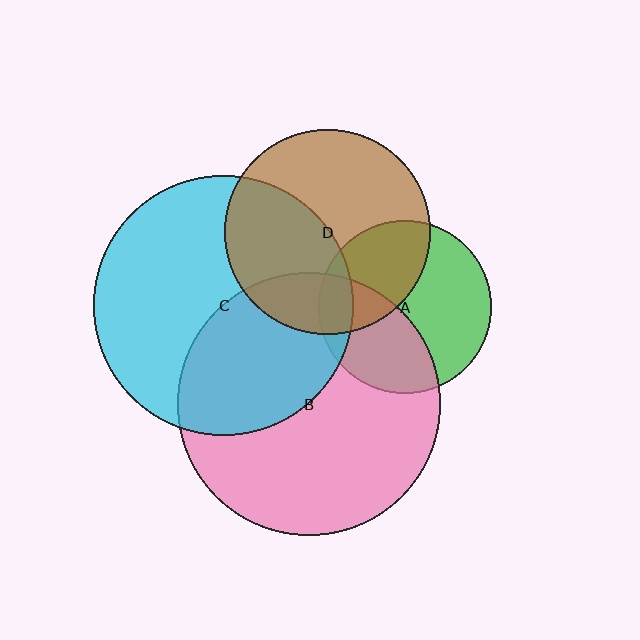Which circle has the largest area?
Circle B (pink).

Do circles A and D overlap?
Yes.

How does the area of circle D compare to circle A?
Approximately 1.4 times.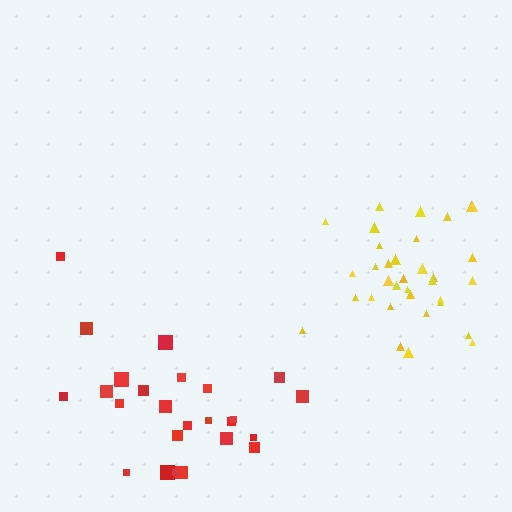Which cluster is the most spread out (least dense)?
Red.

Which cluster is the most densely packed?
Yellow.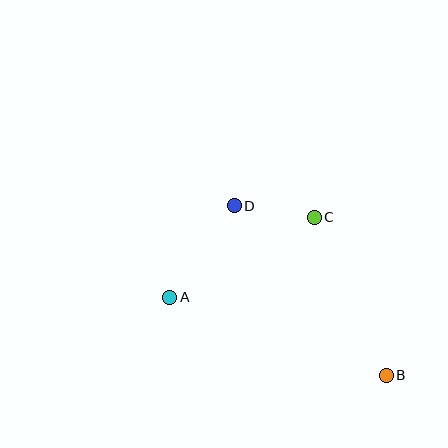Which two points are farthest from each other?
Points A and B are farthest from each other.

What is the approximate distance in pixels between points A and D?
The distance between A and D is approximately 112 pixels.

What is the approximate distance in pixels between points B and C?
The distance between B and C is approximately 174 pixels.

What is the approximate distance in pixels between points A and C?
The distance between A and C is approximately 165 pixels.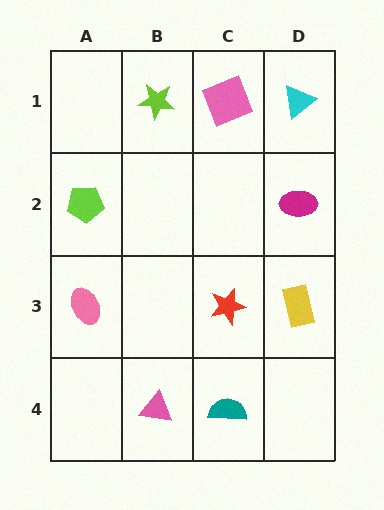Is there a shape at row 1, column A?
No, that cell is empty.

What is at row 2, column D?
A magenta ellipse.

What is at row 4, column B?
A pink triangle.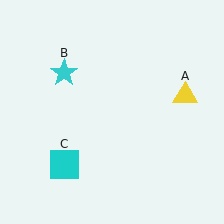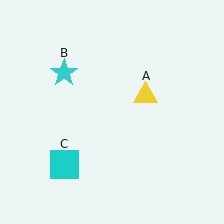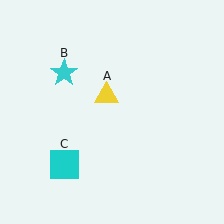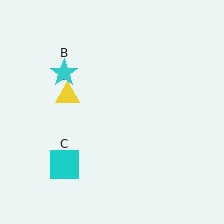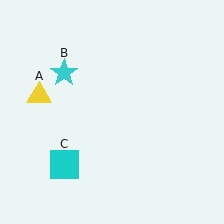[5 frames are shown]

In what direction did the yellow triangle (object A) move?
The yellow triangle (object A) moved left.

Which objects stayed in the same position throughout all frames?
Cyan star (object B) and cyan square (object C) remained stationary.